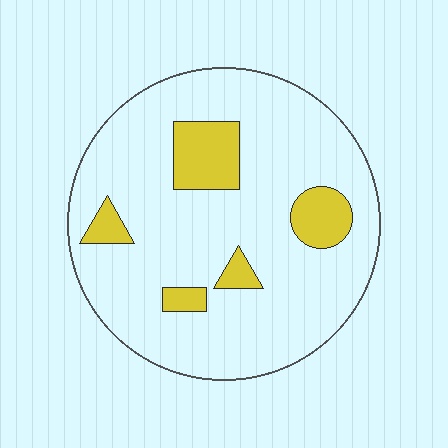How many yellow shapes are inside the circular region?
5.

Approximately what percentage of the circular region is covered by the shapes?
Approximately 15%.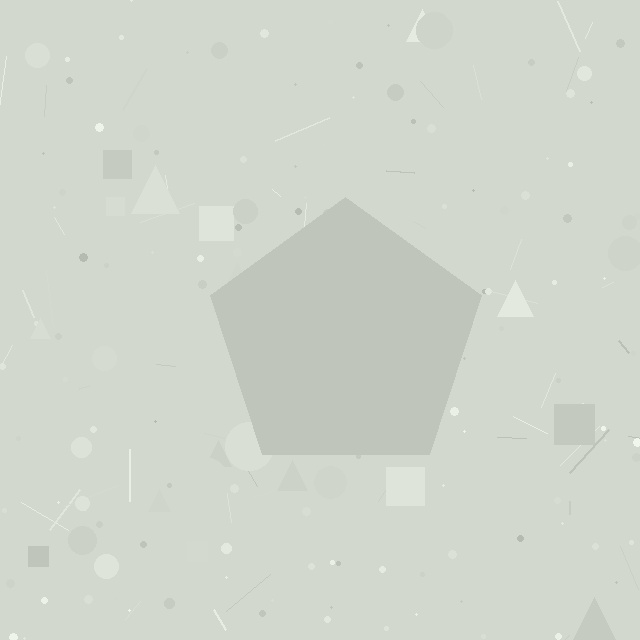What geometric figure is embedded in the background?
A pentagon is embedded in the background.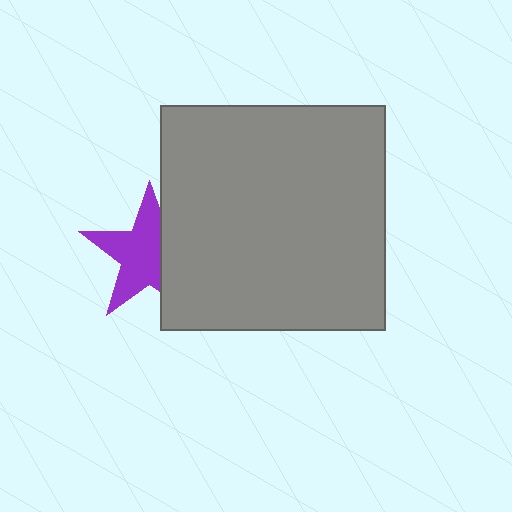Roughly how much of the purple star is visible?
About half of it is visible (roughly 64%).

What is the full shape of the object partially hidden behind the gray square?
The partially hidden object is a purple star.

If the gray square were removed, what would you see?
You would see the complete purple star.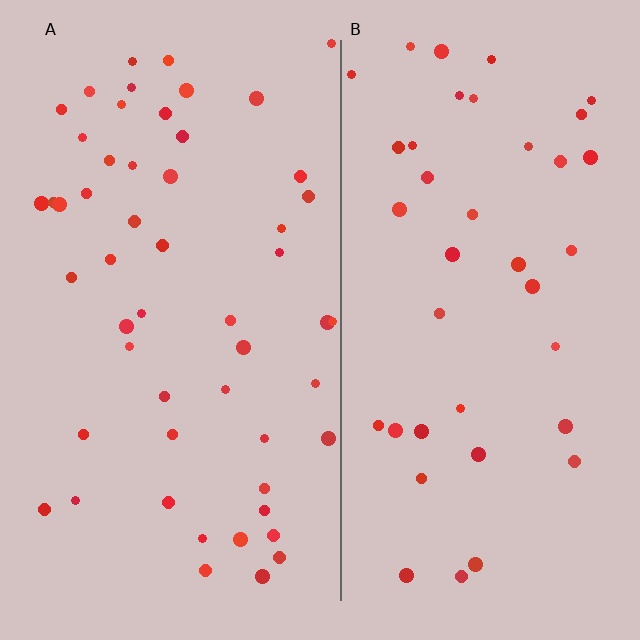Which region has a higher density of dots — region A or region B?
A (the left).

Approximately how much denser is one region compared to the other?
Approximately 1.3× — region A over region B.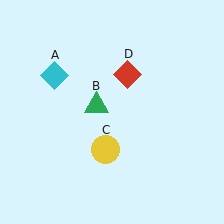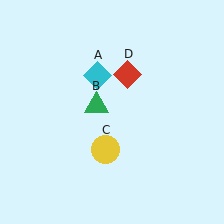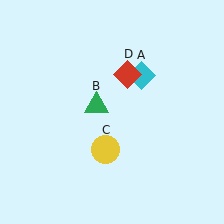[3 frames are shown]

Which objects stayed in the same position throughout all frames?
Green triangle (object B) and yellow circle (object C) and red diamond (object D) remained stationary.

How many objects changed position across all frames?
1 object changed position: cyan diamond (object A).